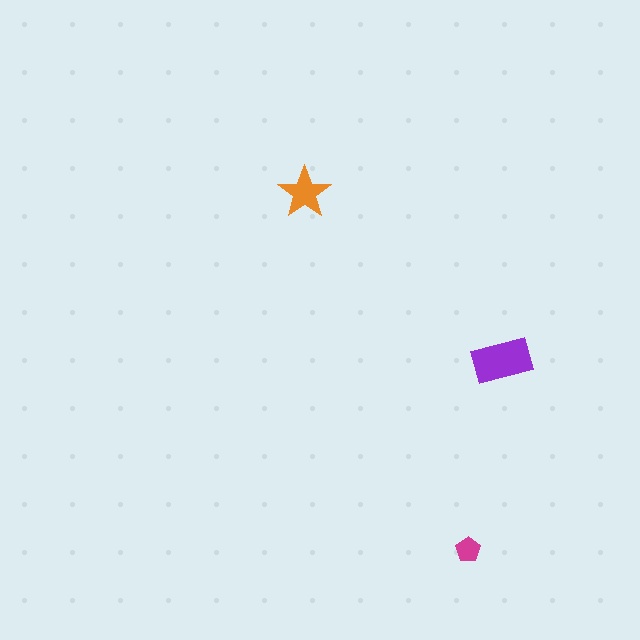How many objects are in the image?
There are 3 objects in the image.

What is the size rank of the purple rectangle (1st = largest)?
1st.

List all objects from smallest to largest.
The magenta pentagon, the orange star, the purple rectangle.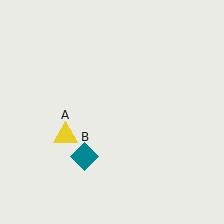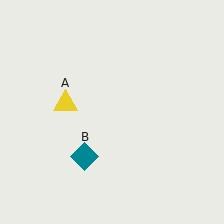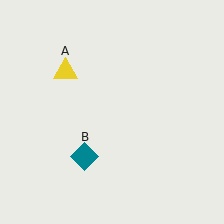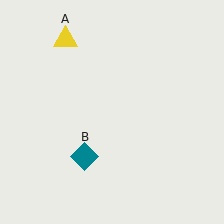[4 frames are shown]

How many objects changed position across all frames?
1 object changed position: yellow triangle (object A).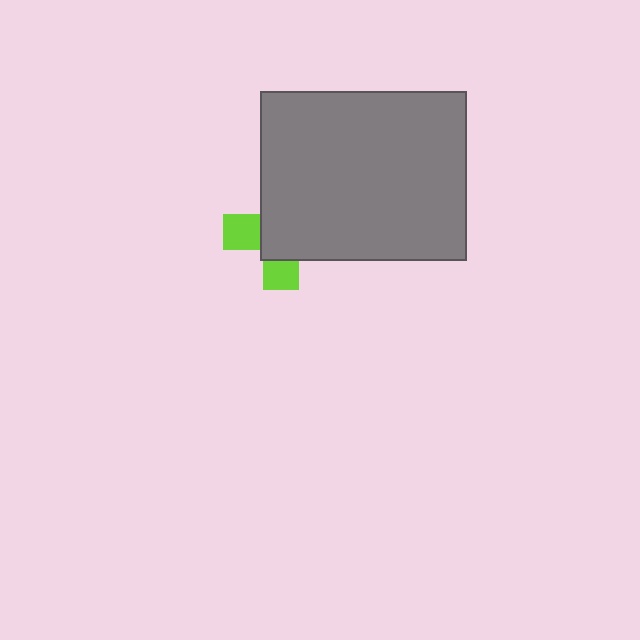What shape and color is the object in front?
The object in front is a gray rectangle.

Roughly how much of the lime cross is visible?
A small part of it is visible (roughly 33%).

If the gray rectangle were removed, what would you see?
You would see the complete lime cross.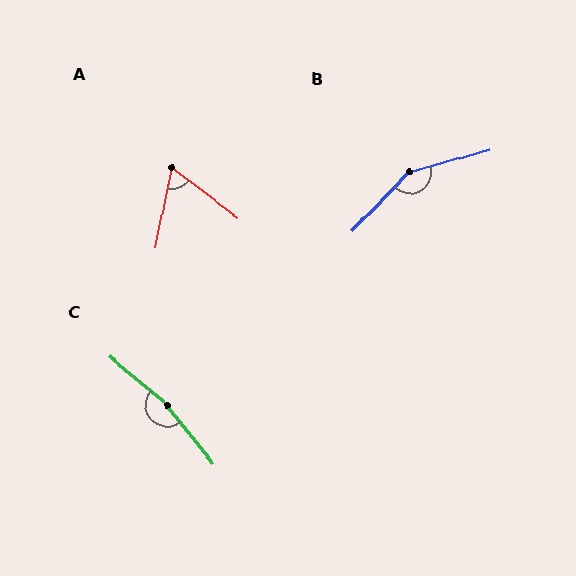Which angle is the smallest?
A, at approximately 64 degrees.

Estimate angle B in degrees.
Approximately 149 degrees.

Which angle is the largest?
C, at approximately 167 degrees.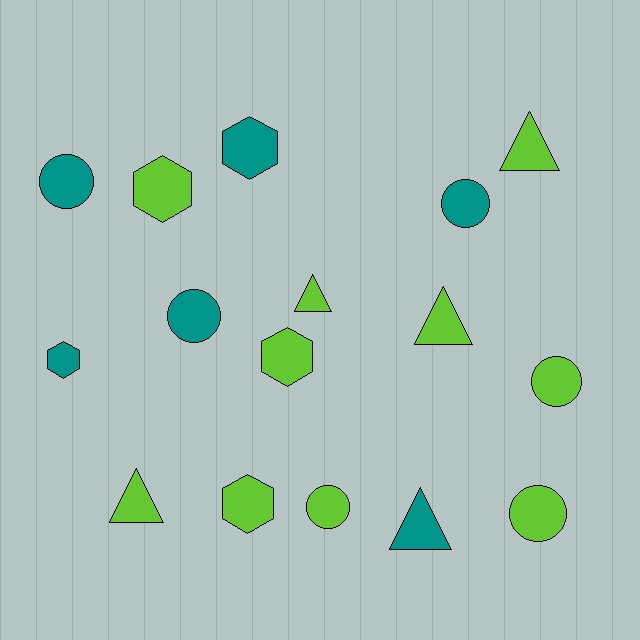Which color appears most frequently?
Lime, with 10 objects.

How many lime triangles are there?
There are 4 lime triangles.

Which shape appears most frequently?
Circle, with 6 objects.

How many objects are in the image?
There are 16 objects.